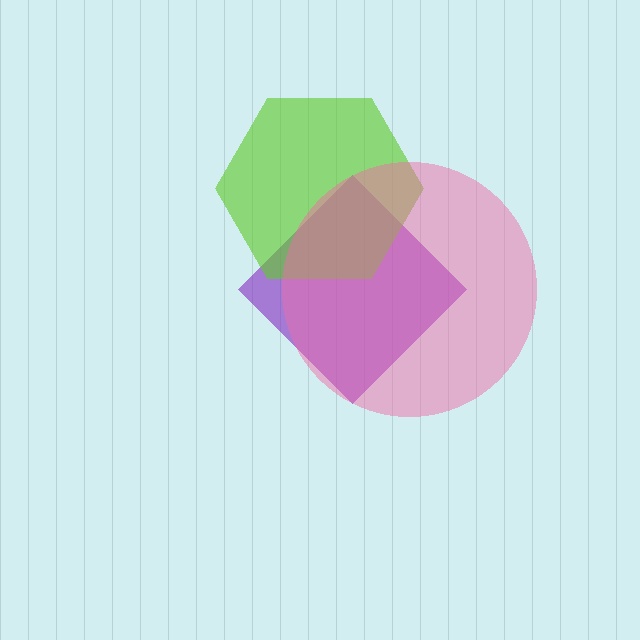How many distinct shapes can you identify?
There are 3 distinct shapes: a purple diamond, a lime hexagon, a pink circle.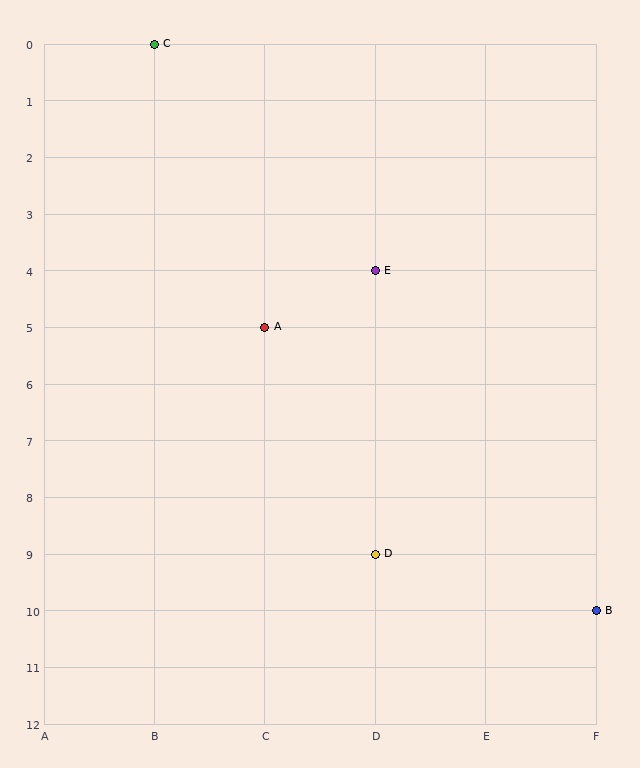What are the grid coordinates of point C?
Point C is at grid coordinates (B, 0).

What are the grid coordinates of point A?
Point A is at grid coordinates (C, 5).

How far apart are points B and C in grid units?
Points B and C are 4 columns and 10 rows apart (about 10.8 grid units diagonally).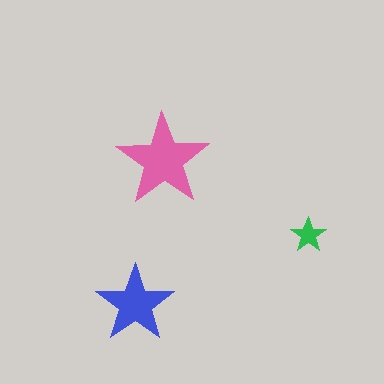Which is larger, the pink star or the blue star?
The pink one.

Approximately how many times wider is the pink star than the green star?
About 2.5 times wider.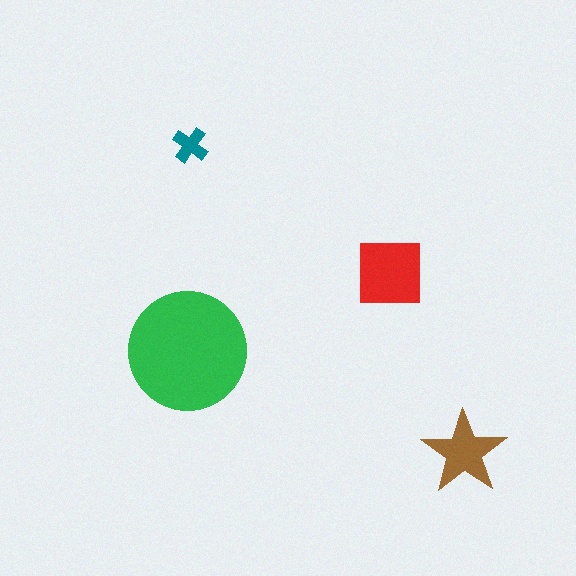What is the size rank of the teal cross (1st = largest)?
4th.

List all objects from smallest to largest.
The teal cross, the brown star, the red square, the green circle.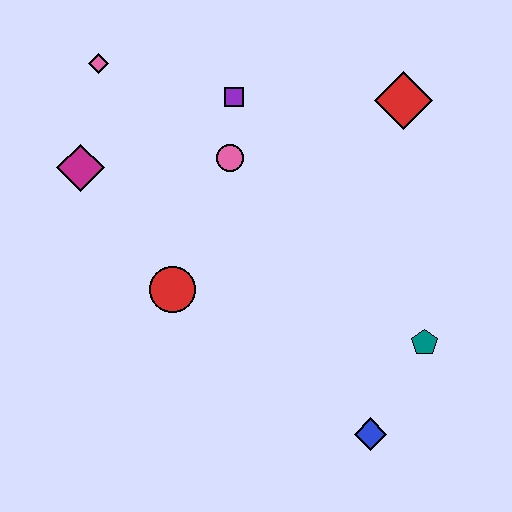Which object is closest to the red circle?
The pink circle is closest to the red circle.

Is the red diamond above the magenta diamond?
Yes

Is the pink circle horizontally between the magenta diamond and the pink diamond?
No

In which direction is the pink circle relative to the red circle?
The pink circle is above the red circle.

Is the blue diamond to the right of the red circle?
Yes